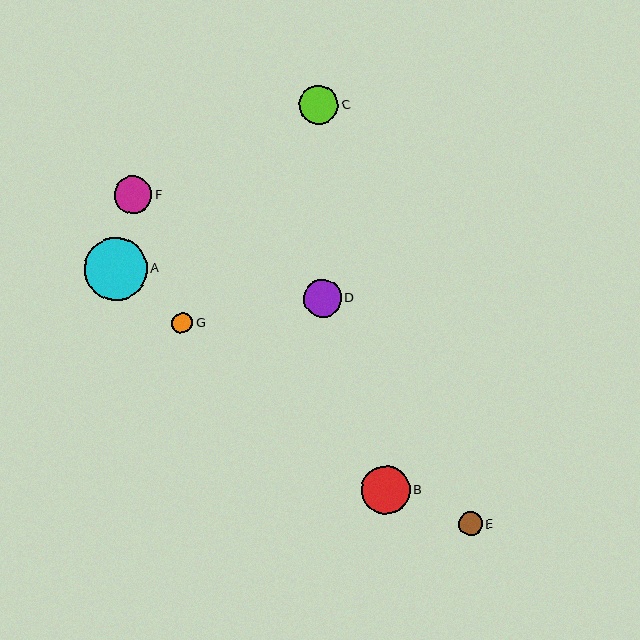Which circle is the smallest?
Circle G is the smallest with a size of approximately 21 pixels.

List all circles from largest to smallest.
From largest to smallest: A, B, C, F, D, E, G.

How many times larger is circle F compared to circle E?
Circle F is approximately 1.6 times the size of circle E.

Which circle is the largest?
Circle A is the largest with a size of approximately 63 pixels.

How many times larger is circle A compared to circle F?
Circle A is approximately 1.7 times the size of circle F.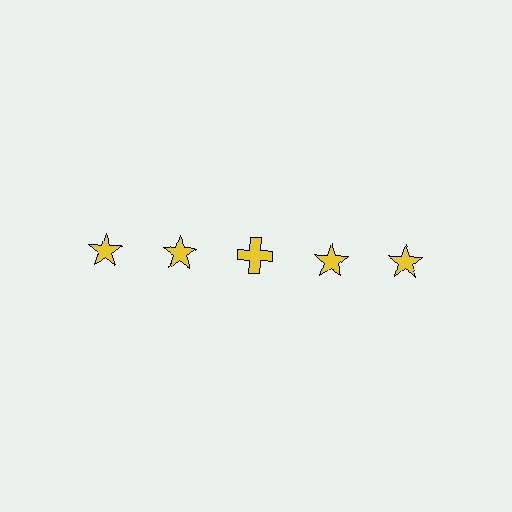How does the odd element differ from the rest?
It has a different shape: cross instead of star.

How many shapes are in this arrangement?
There are 5 shapes arranged in a grid pattern.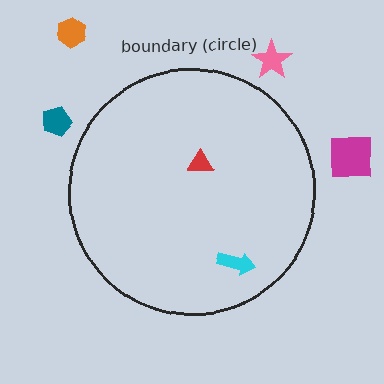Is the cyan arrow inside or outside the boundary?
Inside.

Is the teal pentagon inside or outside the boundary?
Outside.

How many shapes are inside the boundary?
2 inside, 4 outside.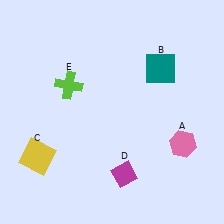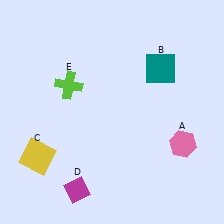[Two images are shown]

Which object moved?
The magenta diamond (D) moved left.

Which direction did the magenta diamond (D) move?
The magenta diamond (D) moved left.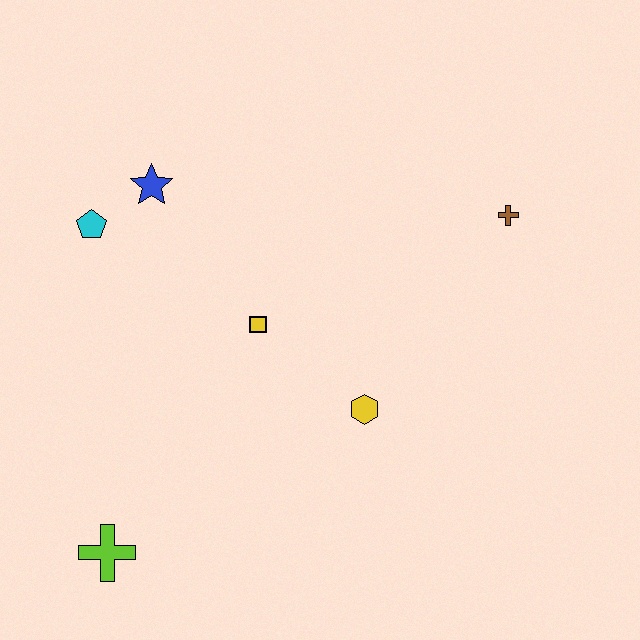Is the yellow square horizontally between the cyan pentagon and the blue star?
No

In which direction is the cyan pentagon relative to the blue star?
The cyan pentagon is to the left of the blue star.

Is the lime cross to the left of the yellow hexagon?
Yes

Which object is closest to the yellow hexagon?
The yellow square is closest to the yellow hexagon.